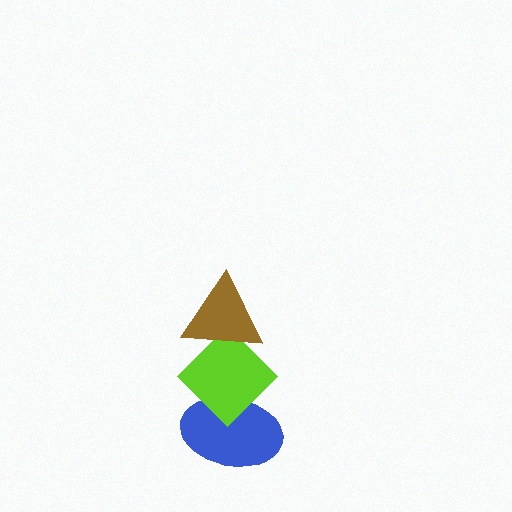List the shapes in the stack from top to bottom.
From top to bottom: the brown triangle, the lime diamond, the blue ellipse.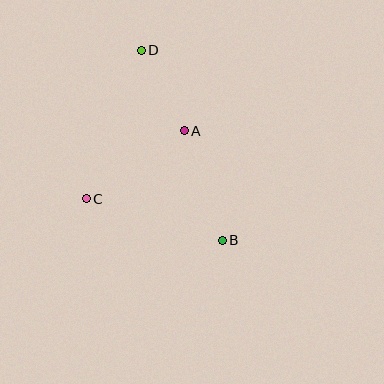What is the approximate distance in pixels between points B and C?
The distance between B and C is approximately 142 pixels.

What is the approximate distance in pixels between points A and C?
The distance between A and C is approximately 119 pixels.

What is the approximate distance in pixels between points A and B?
The distance between A and B is approximately 116 pixels.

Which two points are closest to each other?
Points A and D are closest to each other.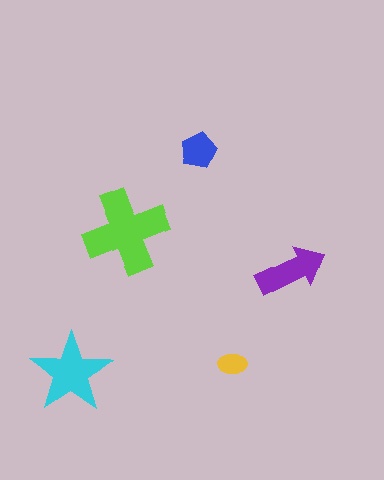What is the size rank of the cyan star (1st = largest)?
2nd.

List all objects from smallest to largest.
The yellow ellipse, the blue pentagon, the purple arrow, the cyan star, the lime cross.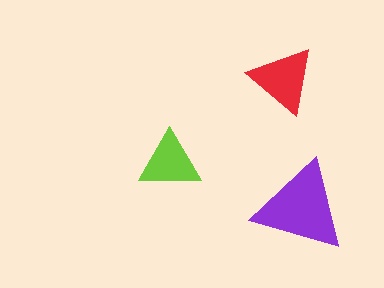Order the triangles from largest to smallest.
the purple one, the red one, the lime one.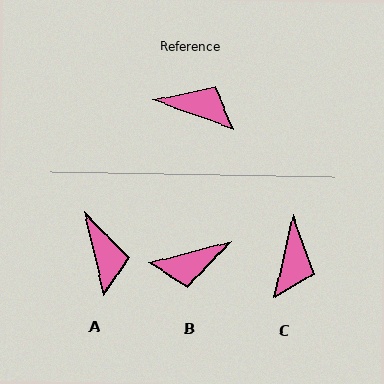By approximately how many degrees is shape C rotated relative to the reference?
Approximately 83 degrees clockwise.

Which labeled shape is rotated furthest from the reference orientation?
B, about 146 degrees away.